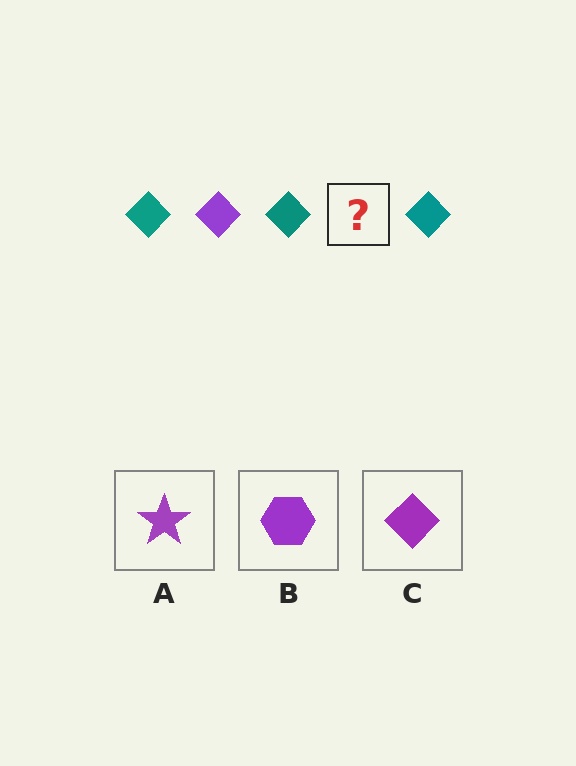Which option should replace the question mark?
Option C.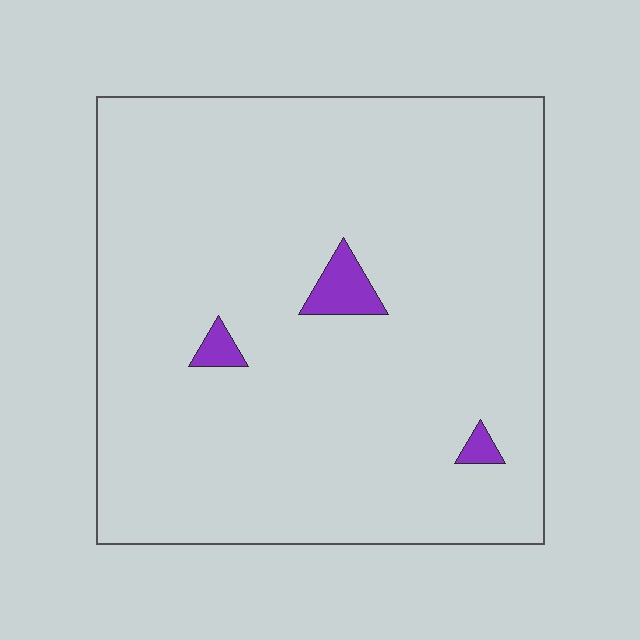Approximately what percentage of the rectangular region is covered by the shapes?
Approximately 5%.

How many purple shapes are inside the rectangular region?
3.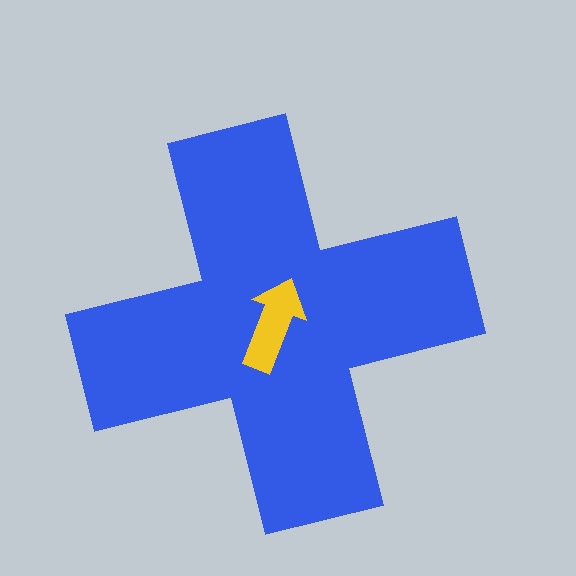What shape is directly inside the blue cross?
The yellow arrow.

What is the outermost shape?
The blue cross.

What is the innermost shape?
The yellow arrow.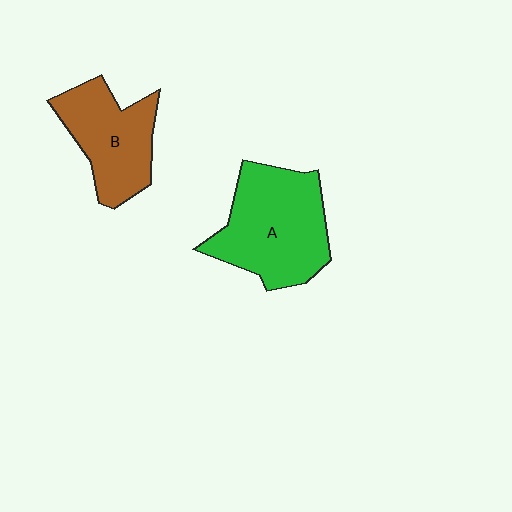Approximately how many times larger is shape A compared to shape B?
Approximately 1.3 times.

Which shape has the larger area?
Shape A (green).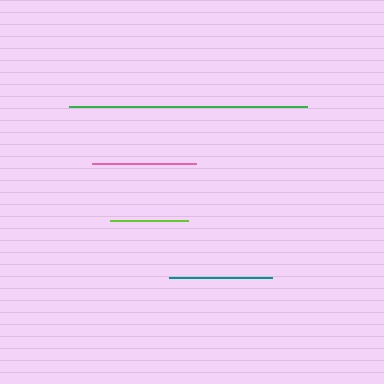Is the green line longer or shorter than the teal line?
The green line is longer than the teal line.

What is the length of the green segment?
The green segment is approximately 238 pixels long.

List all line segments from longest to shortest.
From longest to shortest: green, pink, teal, lime.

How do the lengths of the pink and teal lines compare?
The pink and teal lines are approximately the same length.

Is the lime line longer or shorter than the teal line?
The teal line is longer than the lime line.